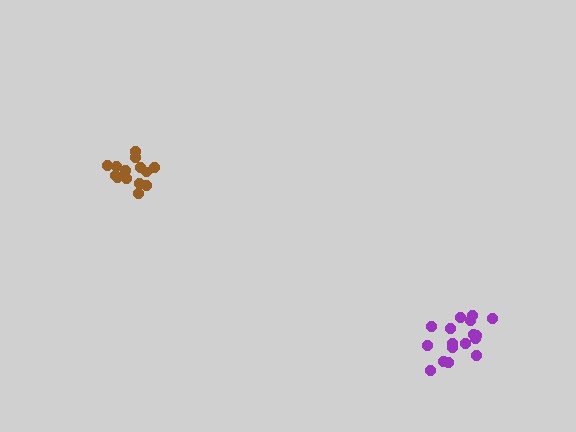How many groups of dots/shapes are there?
There are 2 groups.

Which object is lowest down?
The purple cluster is bottommost.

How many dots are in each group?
Group 1: 17 dots, Group 2: 14 dots (31 total).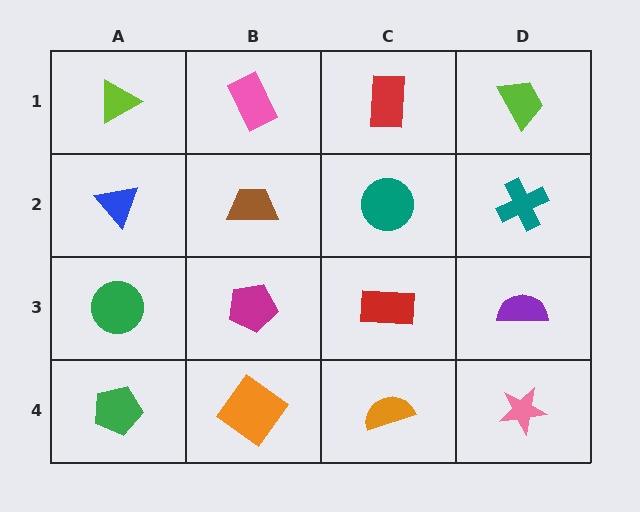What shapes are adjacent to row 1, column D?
A teal cross (row 2, column D), a red rectangle (row 1, column C).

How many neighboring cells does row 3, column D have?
3.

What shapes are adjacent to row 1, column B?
A brown trapezoid (row 2, column B), a lime triangle (row 1, column A), a red rectangle (row 1, column C).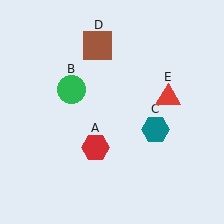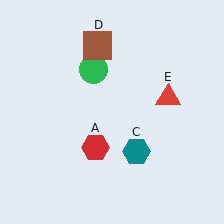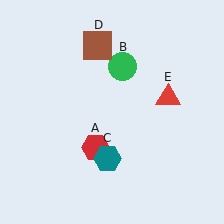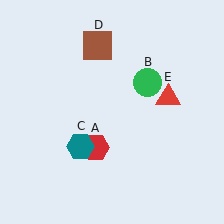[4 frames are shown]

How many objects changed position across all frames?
2 objects changed position: green circle (object B), teal hexagon (object C).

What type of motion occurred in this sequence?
The green circle (object B), teal hexagon (object C) rotated clockwise around the center of the scene.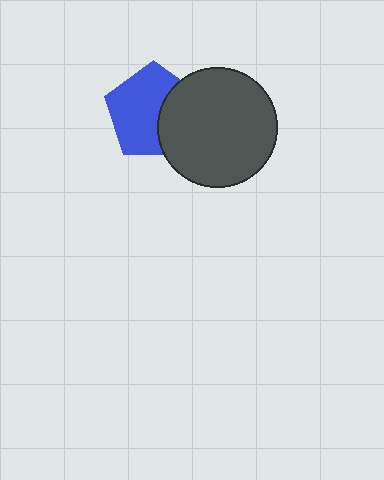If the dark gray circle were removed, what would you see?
You would see the complete blue pentagon.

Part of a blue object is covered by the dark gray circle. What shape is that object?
It is a pentagon.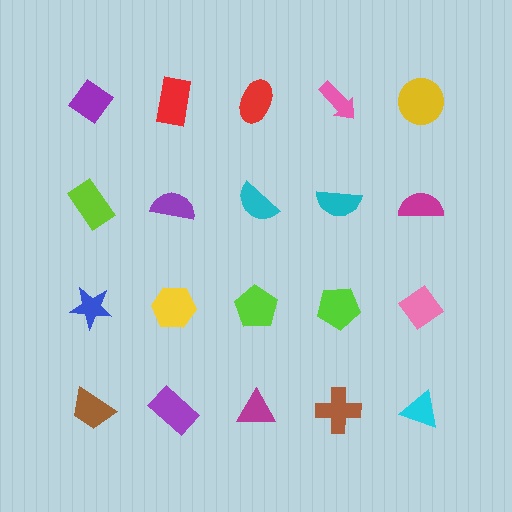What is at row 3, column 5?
A pink diamond.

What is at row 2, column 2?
A purple semicircle.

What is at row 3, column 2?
A yellow hexagon.